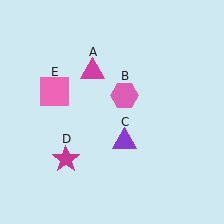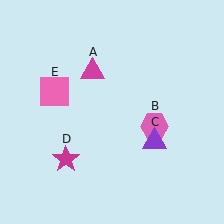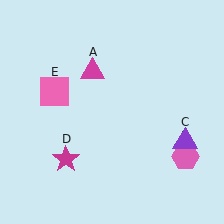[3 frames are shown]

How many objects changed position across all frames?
2 objects changed position: pink hexagon (object B), purple triangle (object C).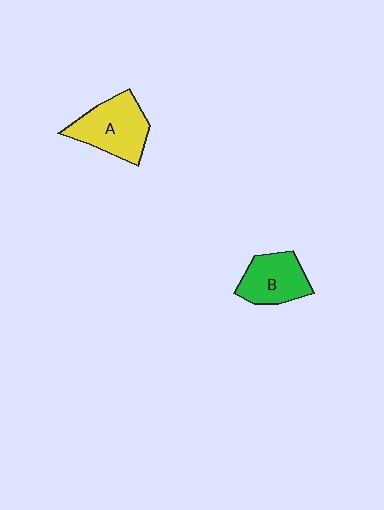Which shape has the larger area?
Shape A (yellow).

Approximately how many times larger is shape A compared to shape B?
Approximately 1.2 times.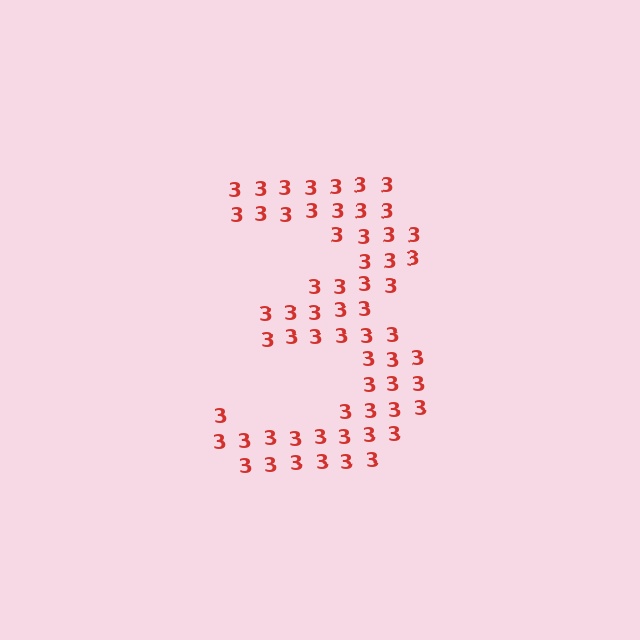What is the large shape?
The large shape is the digit 3.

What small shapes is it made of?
It is made of small digit 3's.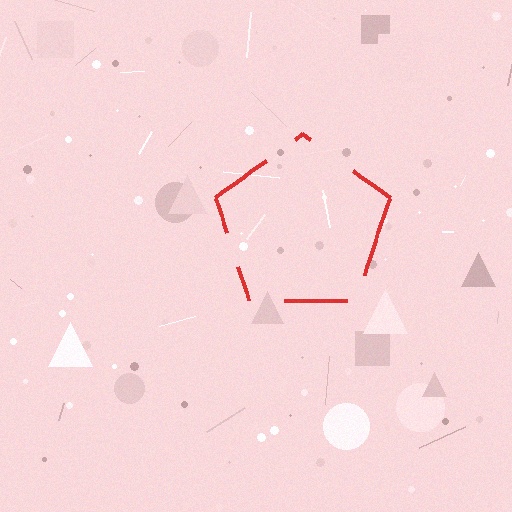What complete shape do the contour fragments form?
The contour fragments form a pentagon.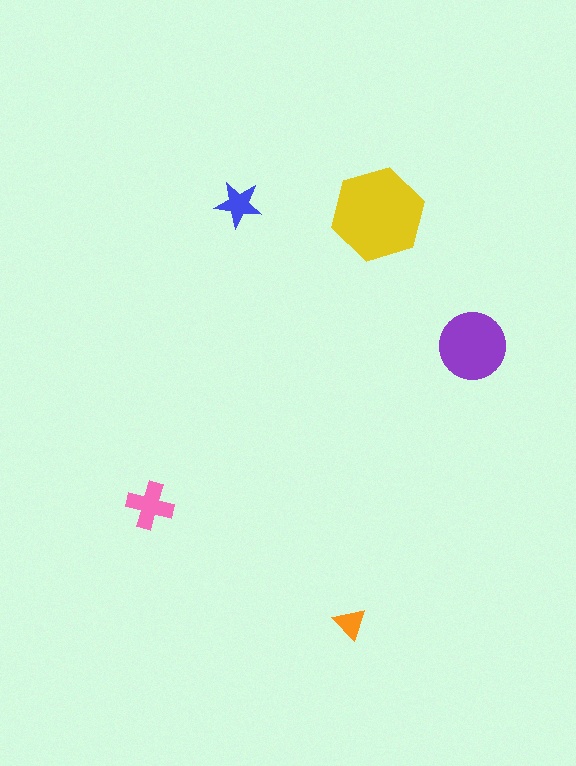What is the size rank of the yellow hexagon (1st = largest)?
1st.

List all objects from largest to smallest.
The yellow hexagon, the purple circle, the pink cross, the blue star, the orange triangle.